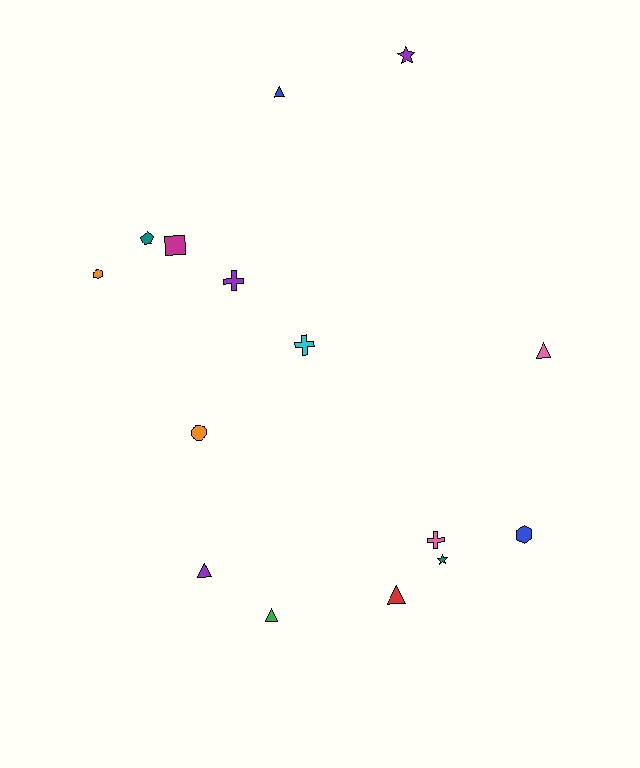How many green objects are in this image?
There is 1 green object.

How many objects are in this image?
There are 15 objects.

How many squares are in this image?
There is 1 square.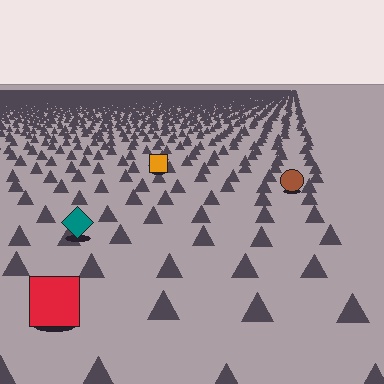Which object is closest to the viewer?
The red square is closest. The texture marks near it are larger and more spread out.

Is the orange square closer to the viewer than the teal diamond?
No. The teal diamond is closer — you can tell from the texture gradient: the ground texture is coarser near it.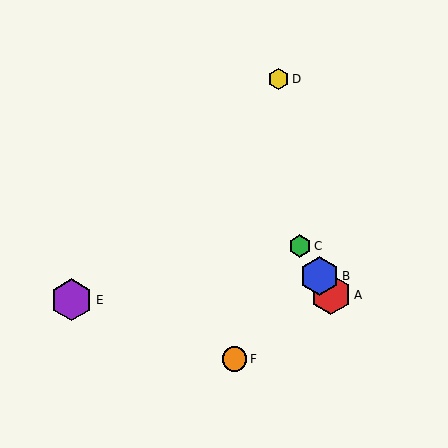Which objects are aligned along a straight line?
Objects A, B, C are aligned along a straight line.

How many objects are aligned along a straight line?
3 objects (A, B, C) are aligned along a straight line.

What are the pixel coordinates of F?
Object F is at (234, 359).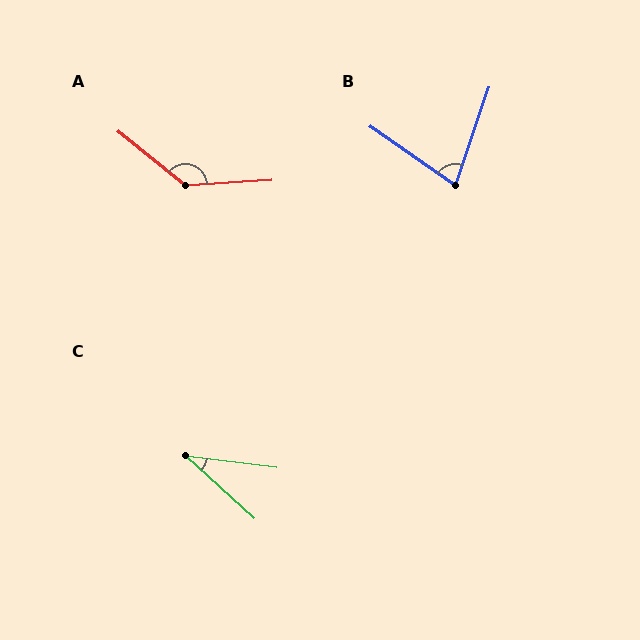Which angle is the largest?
A, at approximately 137 degrees.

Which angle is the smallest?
C, at approximately 35 degrees.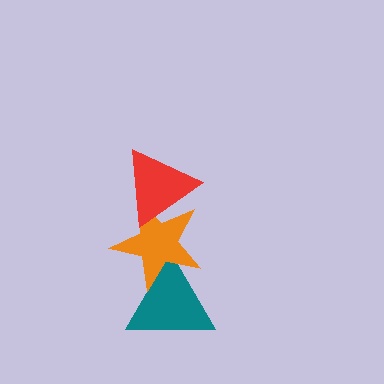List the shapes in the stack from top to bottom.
From top to bottom: the red triangle, the orange star, the teal triangle.